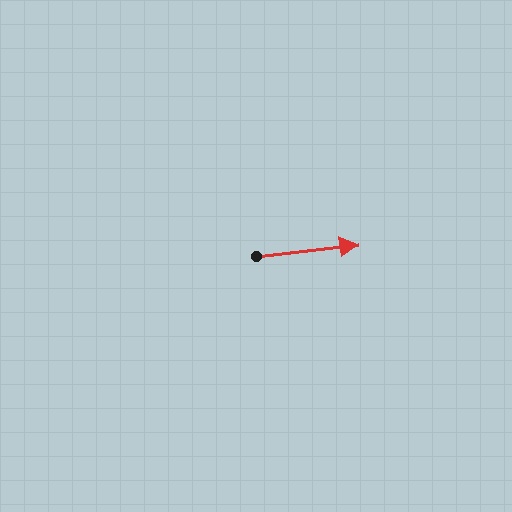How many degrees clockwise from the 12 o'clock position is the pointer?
Approximately 83 degrees.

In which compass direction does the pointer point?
East.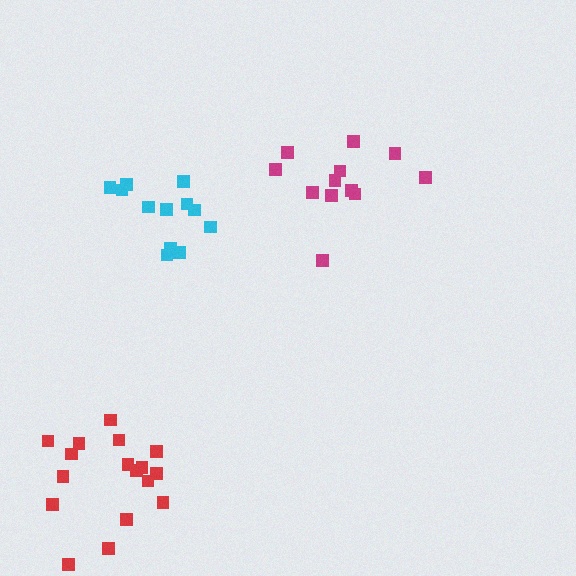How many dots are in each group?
Group 1: 12 dots, Group 2: 17 dots, Group 3: 12 dots (41 total).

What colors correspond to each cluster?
The clusters are colored: magenta, red, cyan.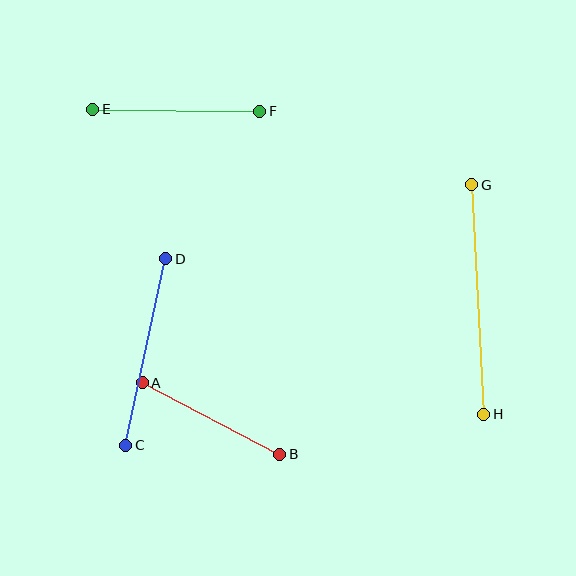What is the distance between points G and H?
The distance is approximately 230 pixels.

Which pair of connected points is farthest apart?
Points G and H are farthest apart.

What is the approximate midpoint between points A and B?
The midpoint is at approximately (211, 419) pixels.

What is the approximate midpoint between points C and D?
The midpoint is at approximately (146, 352) pixels.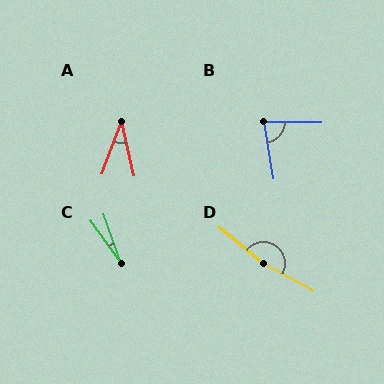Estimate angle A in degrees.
Approximately 33 degrees.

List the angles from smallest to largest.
C (16°), A (33°), B (80°), D (170°).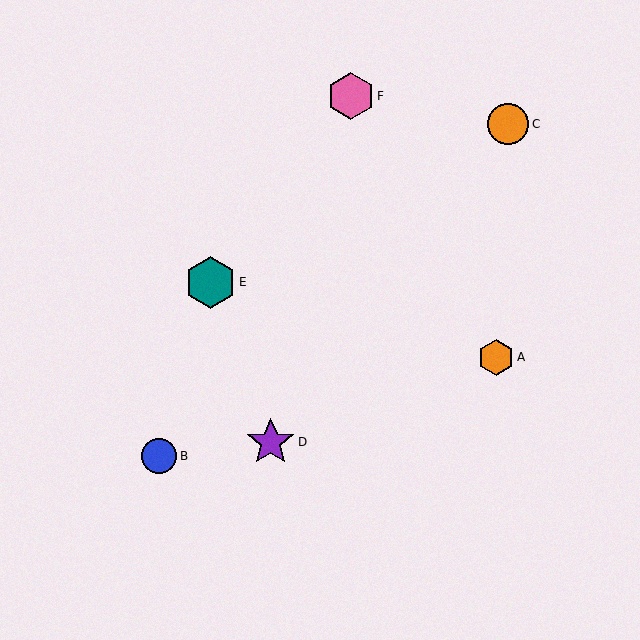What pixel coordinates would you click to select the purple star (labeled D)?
Click at (271, 442) to select the purple star D.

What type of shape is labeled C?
Shape C is an orange circle.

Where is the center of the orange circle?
The center of the orange circle is at (508, 124).